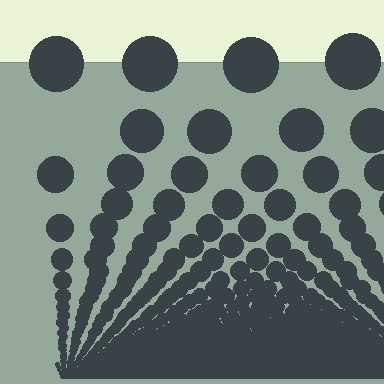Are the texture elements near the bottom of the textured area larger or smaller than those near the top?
Smaller. The gradient is inverted — elements near the bottom are smaller and denser.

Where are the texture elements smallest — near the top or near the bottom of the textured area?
Near the bottom.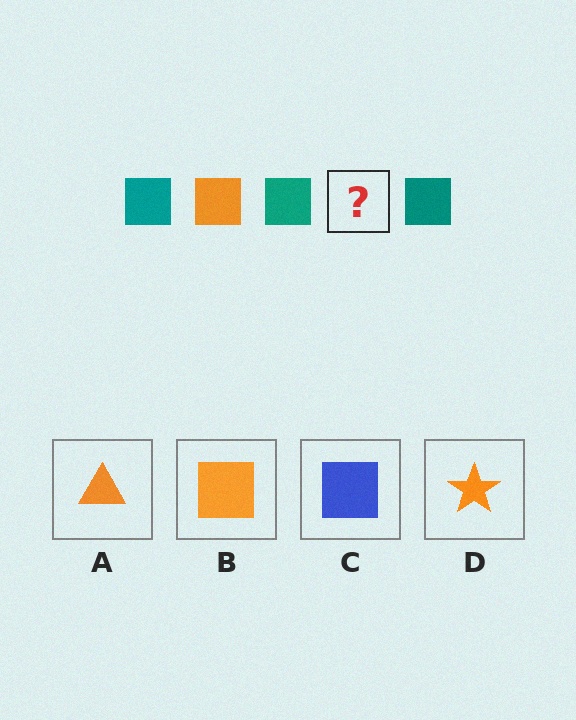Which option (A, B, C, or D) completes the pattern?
B.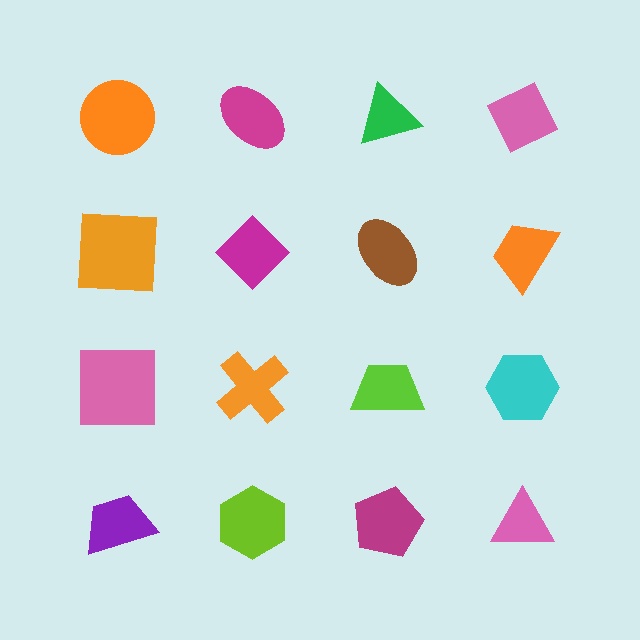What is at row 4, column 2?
A lime hexagon.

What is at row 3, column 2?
An orange cross.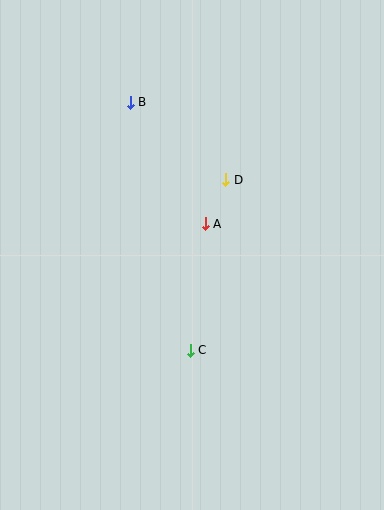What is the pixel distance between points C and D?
The distance between C and D is 174 pixels.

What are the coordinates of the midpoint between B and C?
The midpoint between B and C is at (160, 226).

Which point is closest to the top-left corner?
Point B is closest to the top-left corner.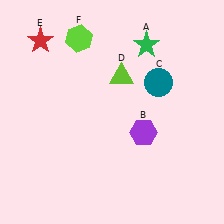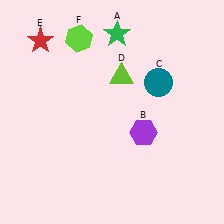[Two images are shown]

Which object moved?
The green star (A) moved left.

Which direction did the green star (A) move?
The green star (A) moved left.